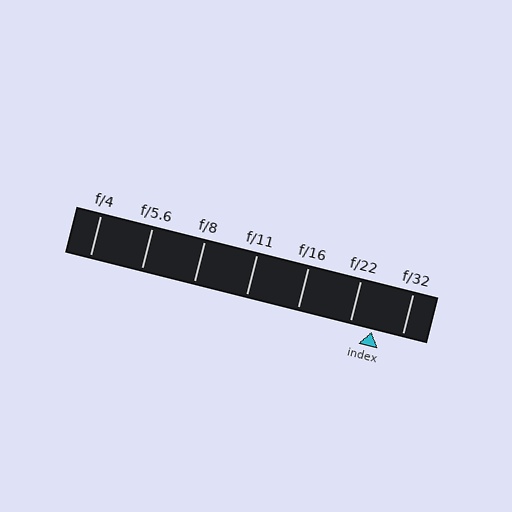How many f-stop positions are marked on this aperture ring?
There are 7 f-stop positions marked.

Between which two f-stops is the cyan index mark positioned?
The index mark is between f/22 and f/32.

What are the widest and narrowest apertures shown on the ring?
The widest aperture shown is f/4 and the narrowest is f/32.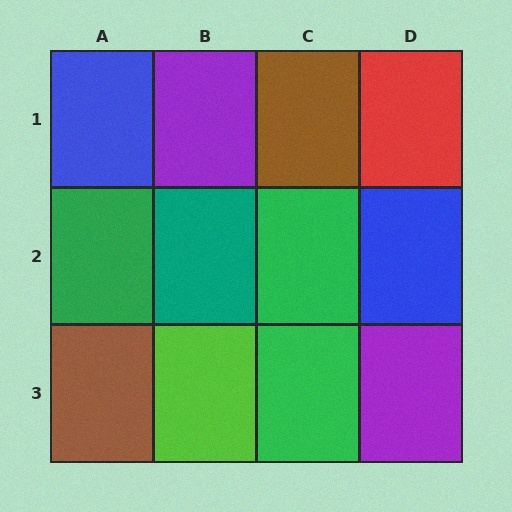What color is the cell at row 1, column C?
Brown.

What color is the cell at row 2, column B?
Teal.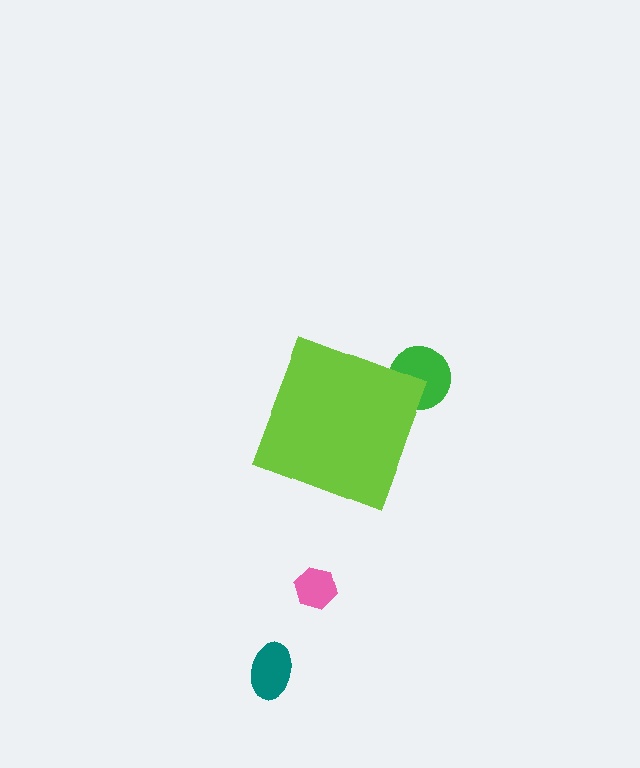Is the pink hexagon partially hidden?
No, the pink hexagon is fully visible.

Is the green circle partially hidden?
Yes, the green circle is partially hidden behind the lime diamond.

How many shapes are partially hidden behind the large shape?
1 shape is partially hidden.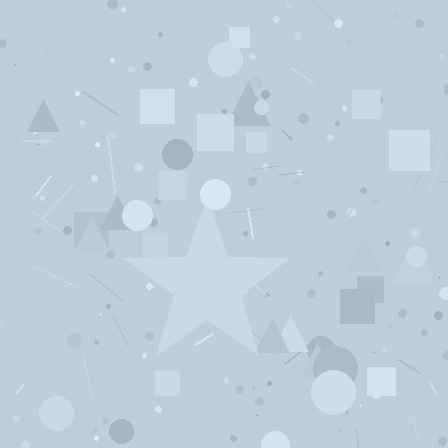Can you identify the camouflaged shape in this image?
The camouflaged shape is a star.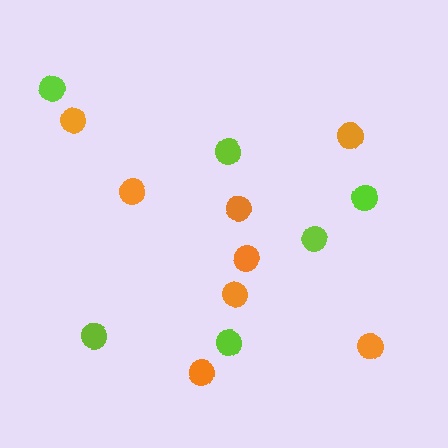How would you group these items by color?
There are 2 groups: one group of orange circles (8) and one group of lime circles (6).